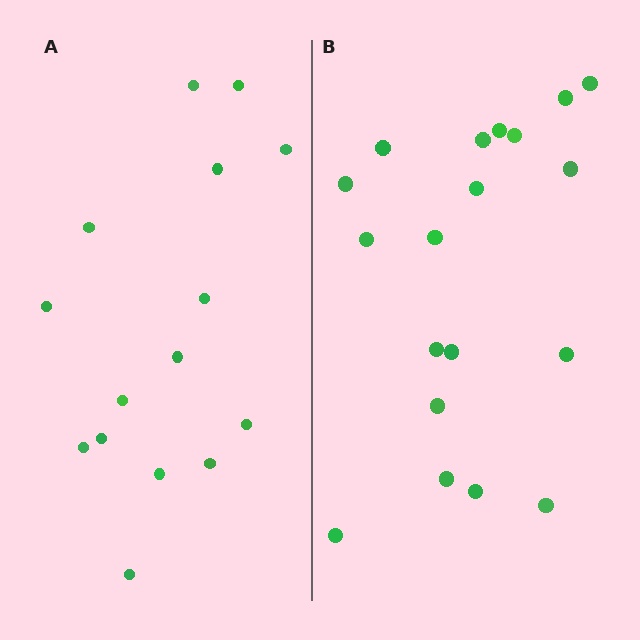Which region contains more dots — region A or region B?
Region B (the right region) has more dots.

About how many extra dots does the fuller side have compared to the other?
Region B has about 4 more dots than region A.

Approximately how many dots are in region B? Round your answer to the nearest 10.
About 20 dots. (The exact count is 19, which rounds to 20.)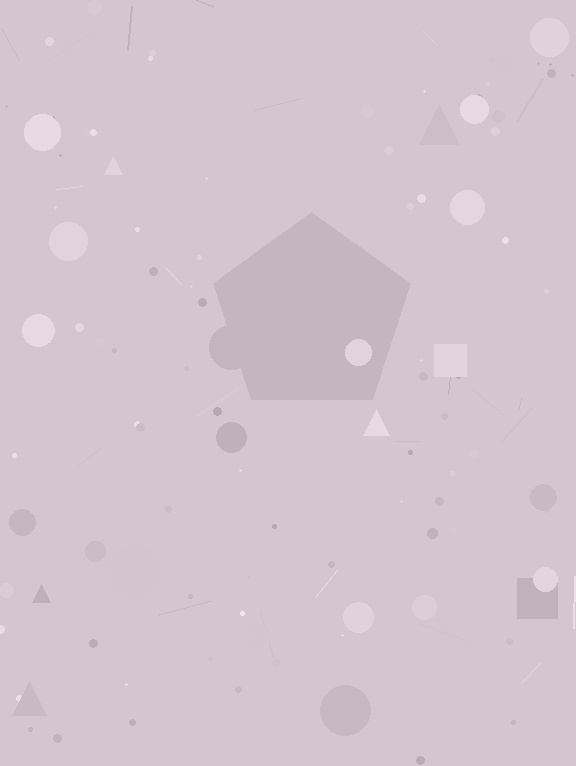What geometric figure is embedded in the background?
A pentagon is embedded in the background.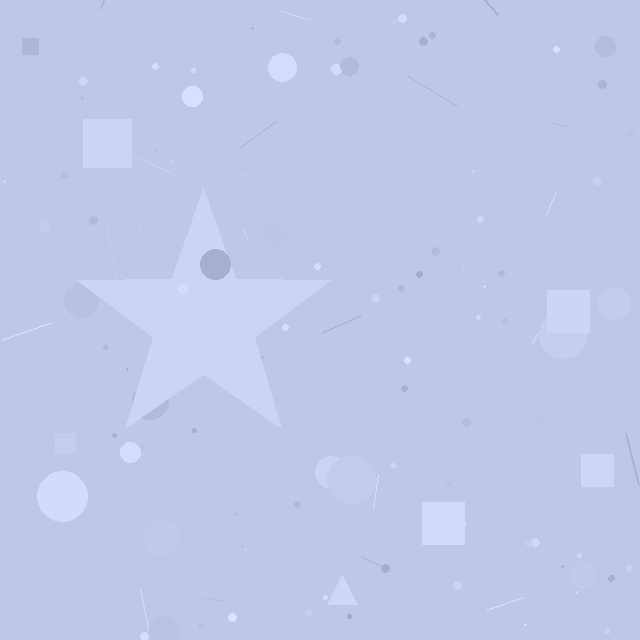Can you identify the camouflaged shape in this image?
The camouflaged shape is a star.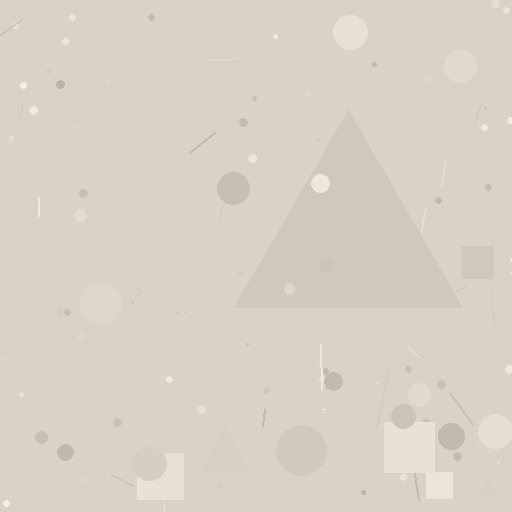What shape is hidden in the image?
A triangle is hidden in the image.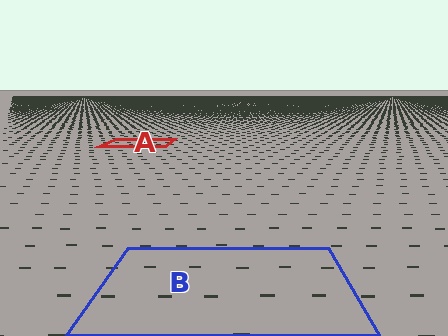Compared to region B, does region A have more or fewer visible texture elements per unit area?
Region A has more texture elements per unit area — they are packed more densely because it is farther away.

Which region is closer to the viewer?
Region B is closer. The texture elements there are larger and more spread out.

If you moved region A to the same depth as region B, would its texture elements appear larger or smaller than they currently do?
They would appear larger. At a closer depth, the same texture elements are projected at a bigger on-screen size.